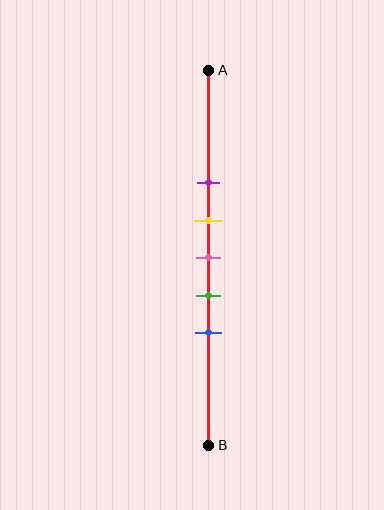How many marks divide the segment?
There are 5 marks dividing the segment.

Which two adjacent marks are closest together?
The yellow and pink marks are the closest adjacent pair.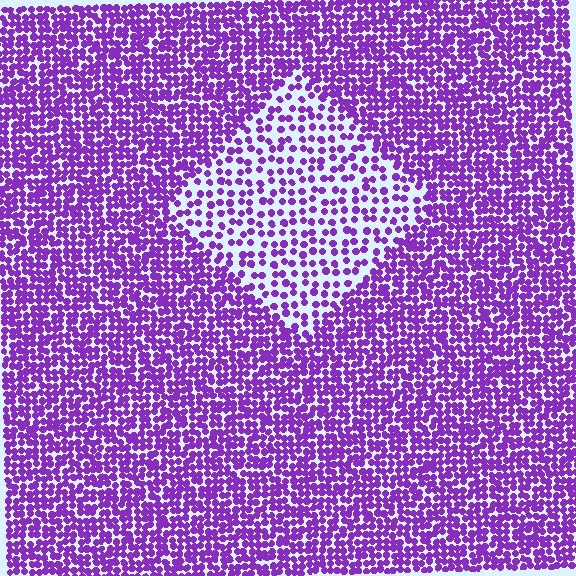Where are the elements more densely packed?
The elements are more densely packed outside the diamond boundary.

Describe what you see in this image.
The image contains small purple elements arranged at two different densities. A diamond-shaped region is visible where the elements are less densely packed than the surrounding area.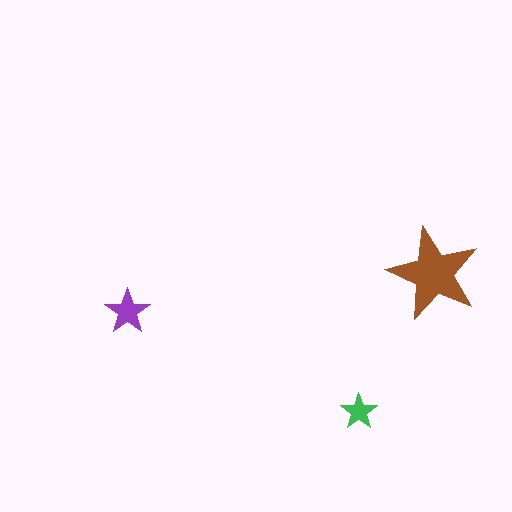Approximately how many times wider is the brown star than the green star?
About 2.5 times wider.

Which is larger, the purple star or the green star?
The purple one.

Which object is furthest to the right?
The brown star is rightmost.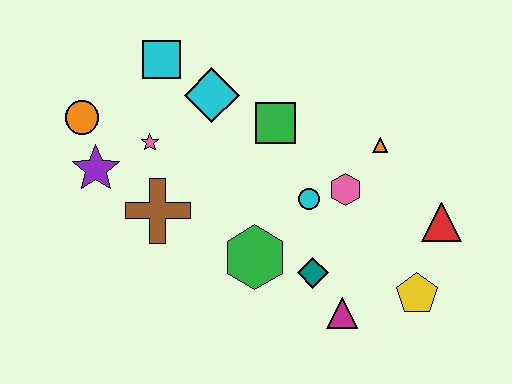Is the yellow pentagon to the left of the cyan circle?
No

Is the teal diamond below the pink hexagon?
Yes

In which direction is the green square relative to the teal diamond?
The green square is above the teal diamond.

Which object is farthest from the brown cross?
The red triangle is farthest from the brown cross.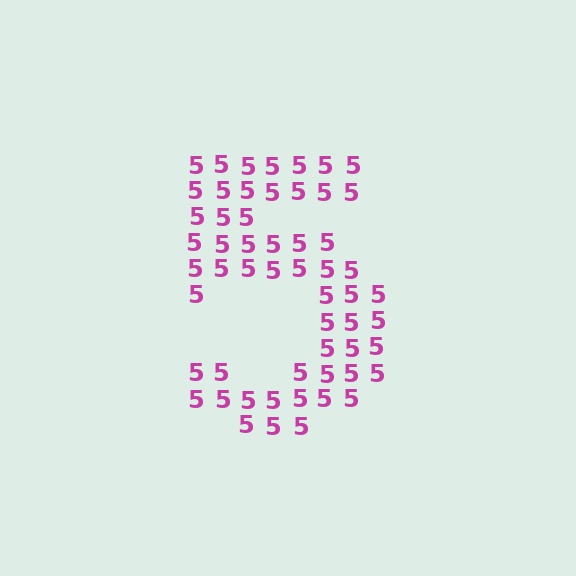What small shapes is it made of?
It is made of small digit 5's.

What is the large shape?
The large shape is the digit 5.